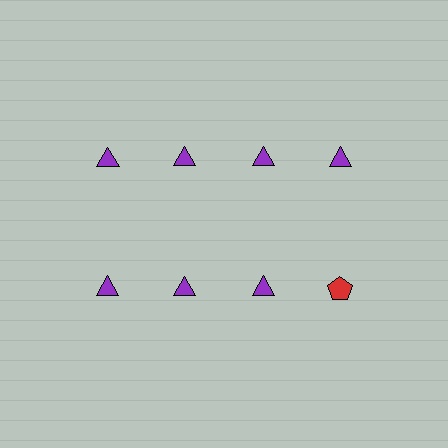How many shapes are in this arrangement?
There are 8 shapes arranged in a grid pattern.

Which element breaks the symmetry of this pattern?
The red pentagon in the second row, second from right column breaks the symmetry. All other shapes are purple triangles.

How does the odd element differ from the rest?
It differs in both color (red instead of purple) and shape (pentagon instead of triangle).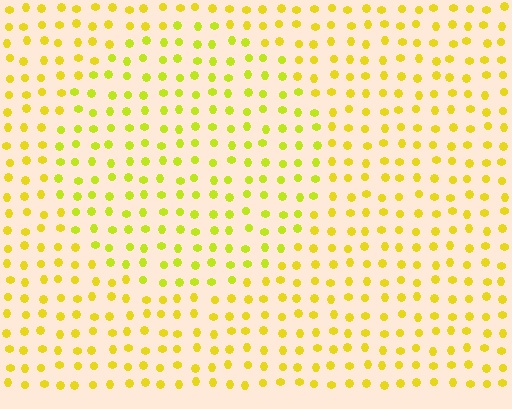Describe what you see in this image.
The image is filled with small yellow elements in a uniform arrangement. A circle-shaped region is visible where the elements are tinted to a slightly different hue, forming a subtle color boundary.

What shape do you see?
I see a circle.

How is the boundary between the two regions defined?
The boundary is defined purely by a slight shift in hue (about 17 degrees). Spacing, size, and orientation are identical on both sides.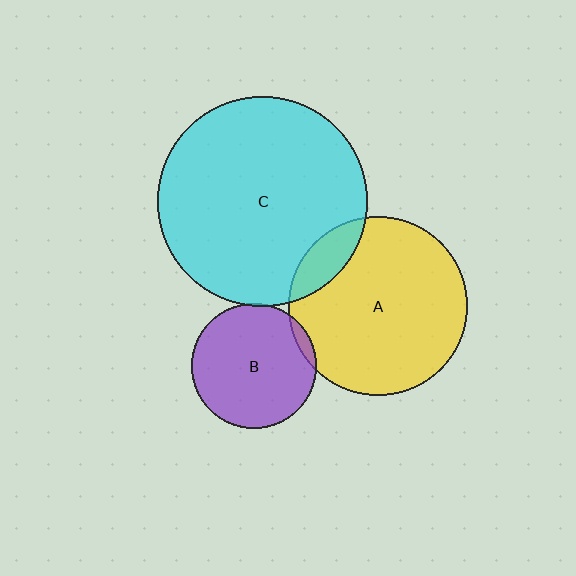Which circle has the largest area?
Circle C (cyan).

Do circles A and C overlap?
Yes.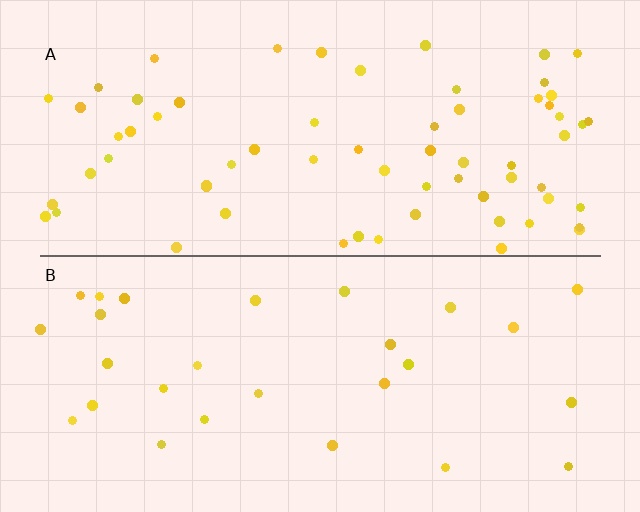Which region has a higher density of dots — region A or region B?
A (the top).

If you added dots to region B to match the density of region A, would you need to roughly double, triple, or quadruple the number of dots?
Approximately double.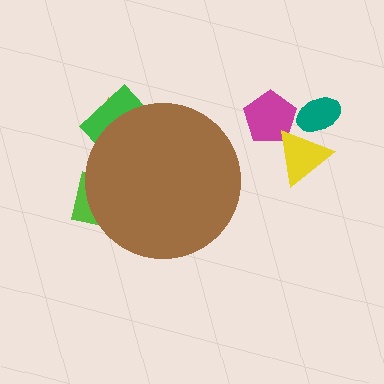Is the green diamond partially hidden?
Yes, the green diamond is partially hidden behind the brown circle.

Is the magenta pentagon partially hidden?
No, the magenta pentagon is fully visible.